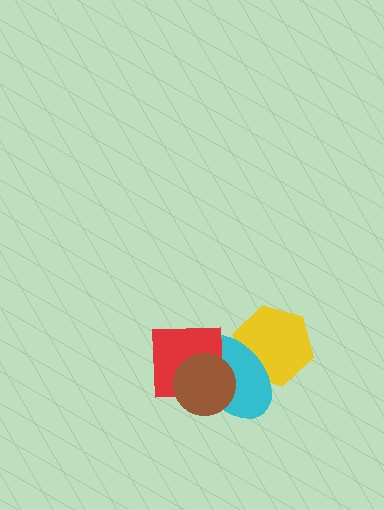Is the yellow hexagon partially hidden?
Yes, it is partially covered by another shape.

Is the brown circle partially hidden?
No, no other shape covers it.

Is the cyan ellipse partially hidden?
Yes, it is partially covered by another shape.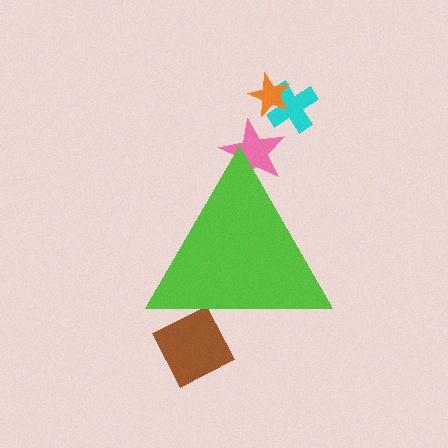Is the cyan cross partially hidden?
No, the cyan cross is fully visible.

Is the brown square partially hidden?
Yes, the brown square is partially hidden behind the lime triangle.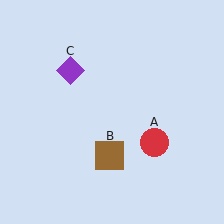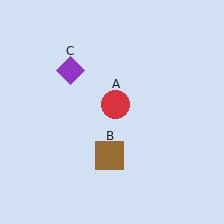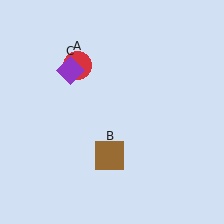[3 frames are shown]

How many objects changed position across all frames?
1 object changed position: red circle (object A).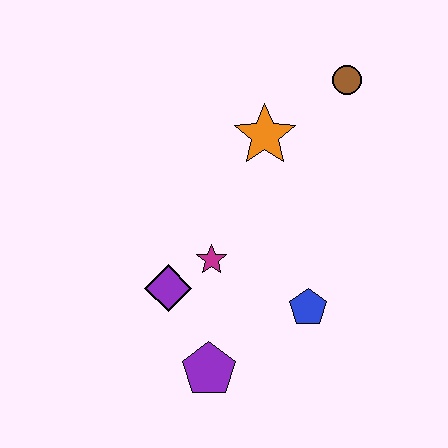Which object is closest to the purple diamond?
The magenta star is closest to the purple diamond.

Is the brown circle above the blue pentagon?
Yes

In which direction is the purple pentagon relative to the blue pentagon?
The purple pentagon is to the left of the blue pentagon.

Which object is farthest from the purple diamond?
The brown circle is farthest from the purple diamond.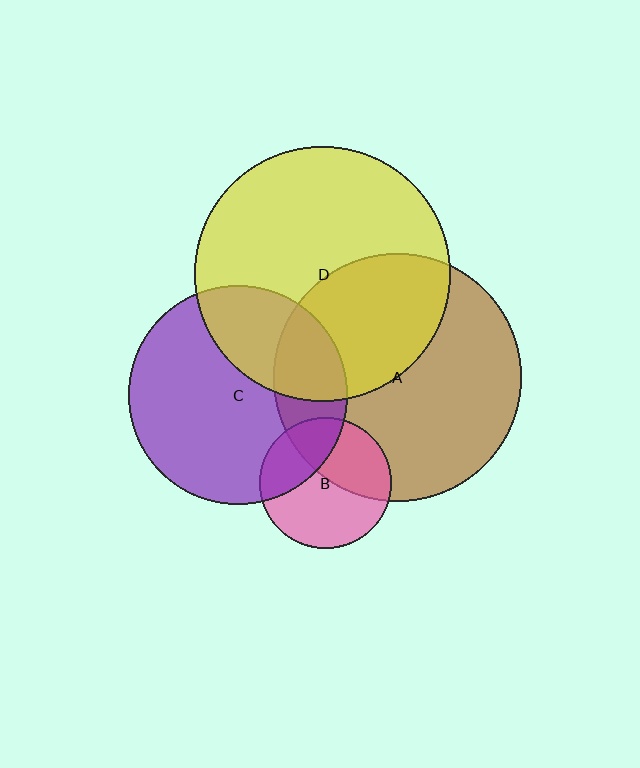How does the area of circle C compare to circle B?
Approximately 2.8 times.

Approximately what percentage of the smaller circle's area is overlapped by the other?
Approximately 30%.